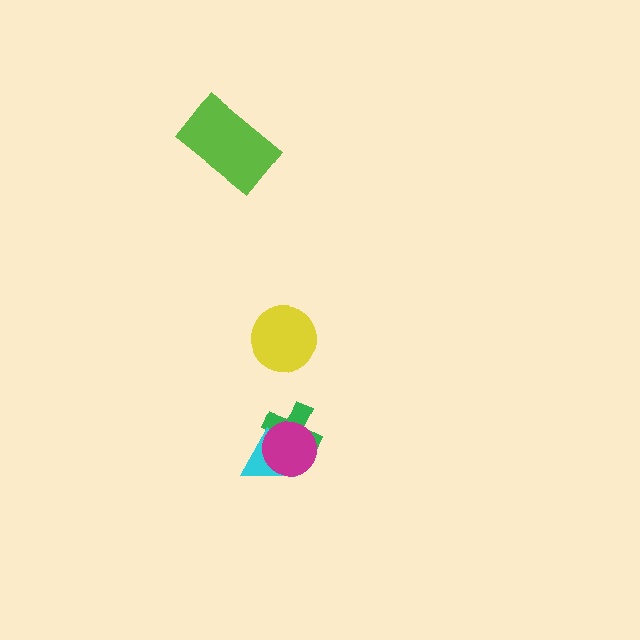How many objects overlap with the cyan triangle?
2 objects overlap with the cyan triangle.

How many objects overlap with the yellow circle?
0 objects overlap with the yellow circle.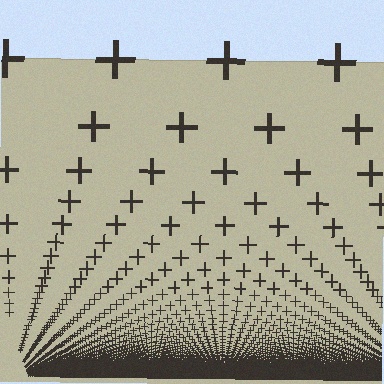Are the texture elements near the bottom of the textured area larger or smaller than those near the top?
Smaller. The gradient is inverted — elements near the bottom are smaller and denser.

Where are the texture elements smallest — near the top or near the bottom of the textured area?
Near the bottom.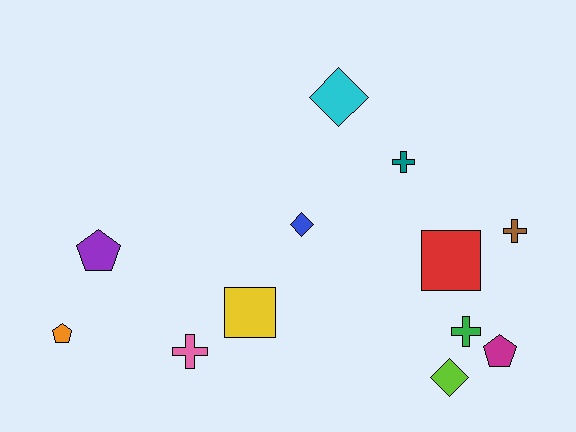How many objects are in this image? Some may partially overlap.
There are 12 objects.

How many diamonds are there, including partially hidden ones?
There are 3 diamonds.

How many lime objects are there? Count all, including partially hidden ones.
There is 1 lime object.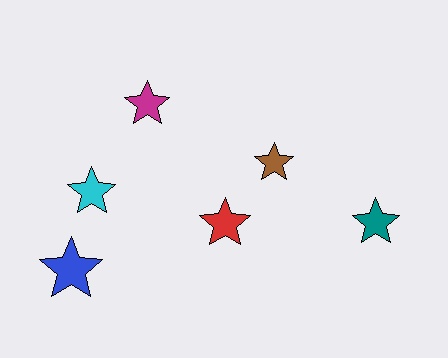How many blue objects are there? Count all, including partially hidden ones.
There is 1 blue object.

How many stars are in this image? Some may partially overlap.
There are 6 stars.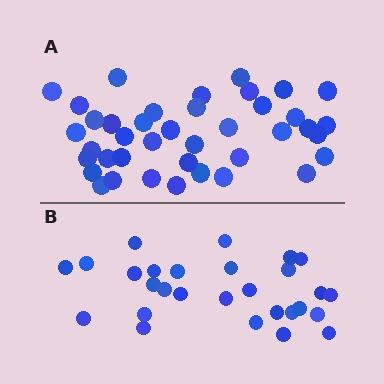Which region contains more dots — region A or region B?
Region A (the top region) has more dots.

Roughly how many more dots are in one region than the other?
Region A has roughly 12 or so more dots than region B.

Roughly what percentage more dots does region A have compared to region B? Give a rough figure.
About 45% more.